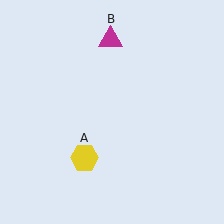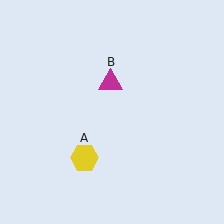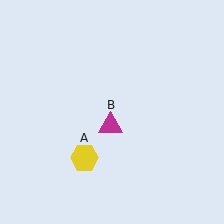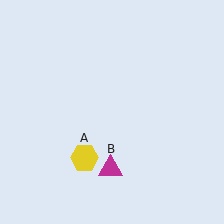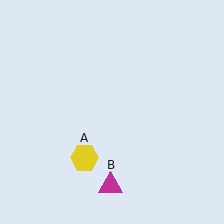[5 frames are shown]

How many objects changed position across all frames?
1 object changed position: magenta triangle (object B).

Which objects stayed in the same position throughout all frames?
Yellow hexagon (object A) remained stationary.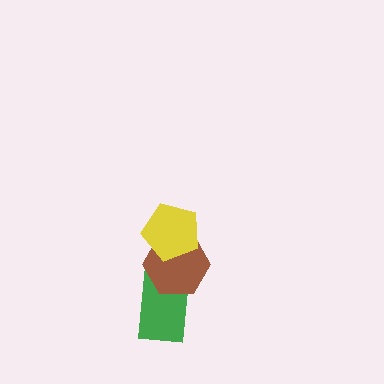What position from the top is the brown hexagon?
The brown hexagon is 2nd from the top.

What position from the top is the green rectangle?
The green rectangle is 3rd from the top.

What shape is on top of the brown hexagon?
The yellow pentagon is on top of the brown hexagon.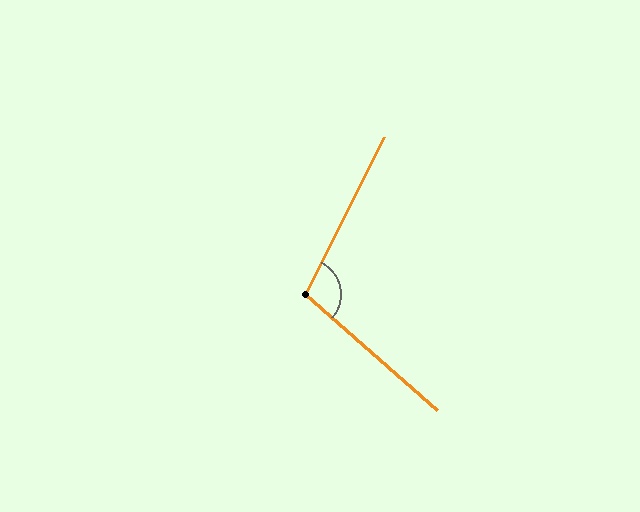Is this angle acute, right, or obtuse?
It is obtuse.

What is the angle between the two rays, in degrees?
Approximately 104 degrees.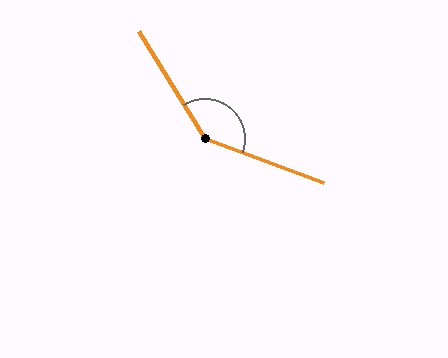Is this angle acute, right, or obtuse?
It is obtuse.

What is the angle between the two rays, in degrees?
Approximately 141 degrees.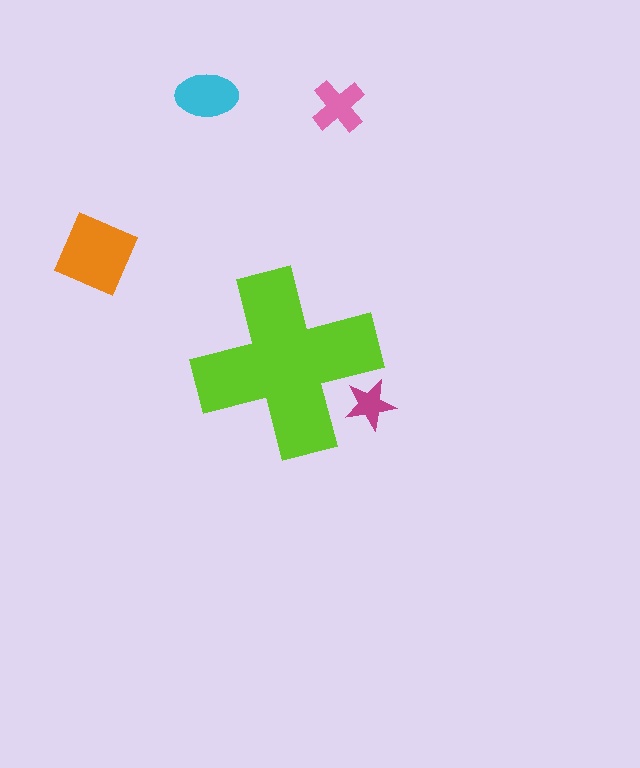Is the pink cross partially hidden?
No, the pink cross is fully visible.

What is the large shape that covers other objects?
A lime cross.